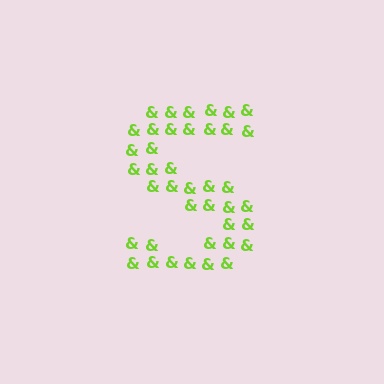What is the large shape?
The large shape is the letter S.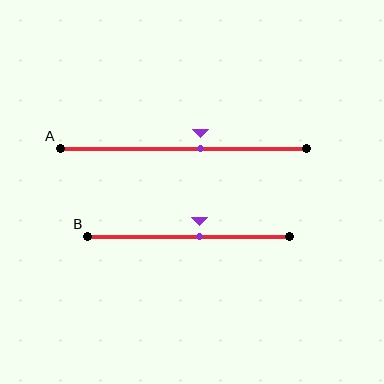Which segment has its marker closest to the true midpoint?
Segment B has its marker closest to the true midpoint.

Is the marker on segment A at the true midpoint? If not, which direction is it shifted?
No, the marker on segment A is shifted to the right by about 7% of the segment length.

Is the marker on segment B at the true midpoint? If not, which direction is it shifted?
No, the marker on segment B is shifted to the right by about 5% of the segment length.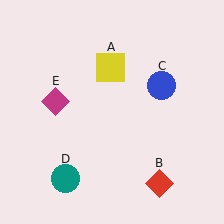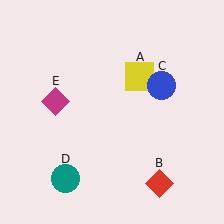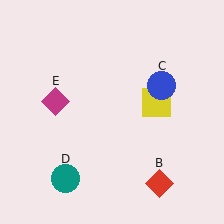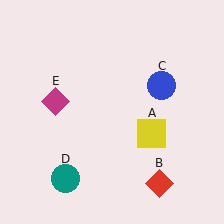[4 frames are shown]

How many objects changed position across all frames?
1 object changed position: yellow square (object A).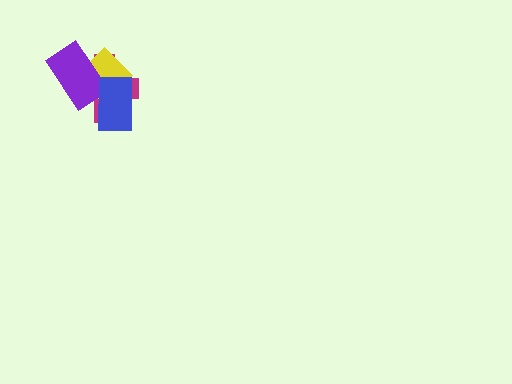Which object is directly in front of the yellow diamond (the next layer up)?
The purple rectangle is directly in front of the yellow diamond.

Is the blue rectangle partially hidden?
No, no other shape covers it.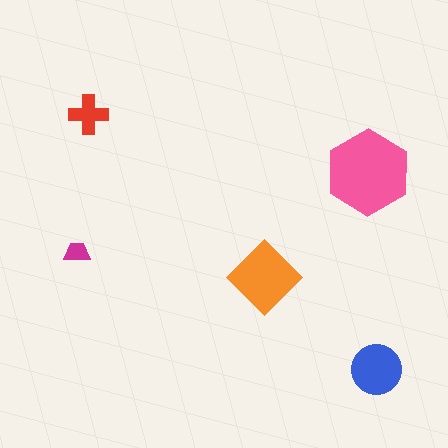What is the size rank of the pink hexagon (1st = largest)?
1st.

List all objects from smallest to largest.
The magenta trapezoid, the red cross, the blue circle, the orange diamond, the pink hexagon.